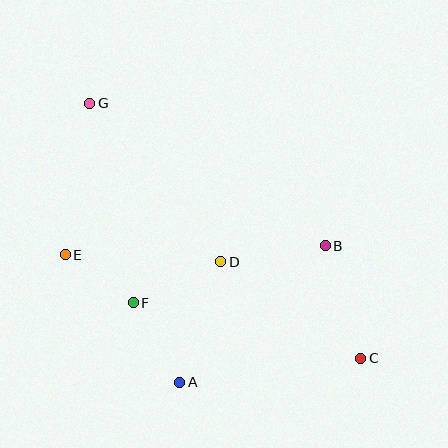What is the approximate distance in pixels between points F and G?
The distance between F and G is approximately 204 pixels.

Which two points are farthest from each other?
Points C and G are farthest from each other.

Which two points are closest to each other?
Points E and F are closest to each other.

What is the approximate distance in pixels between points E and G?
The distance between E and G is approximately 153 pixels.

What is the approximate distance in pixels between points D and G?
The distance between D and G is approximately 206 pixels.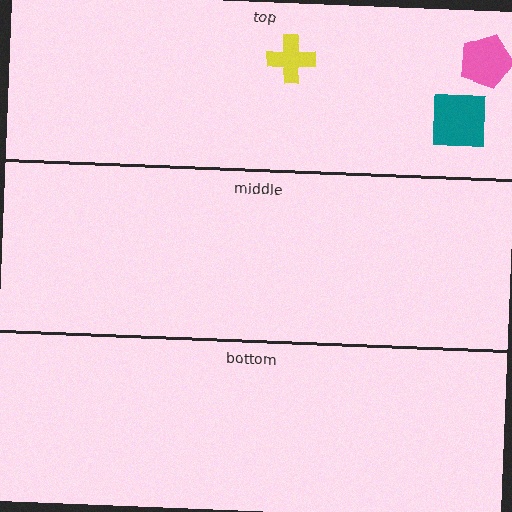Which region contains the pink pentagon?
The top region.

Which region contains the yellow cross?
The top region.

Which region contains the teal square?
The top region.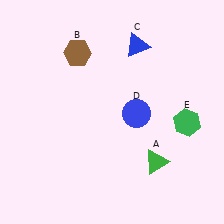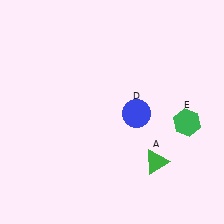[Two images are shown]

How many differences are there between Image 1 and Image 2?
There are 2 differences between the two images.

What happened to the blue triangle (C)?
The blue triangle (C) was removed in Image 2. It was in the top-right area of Image 1.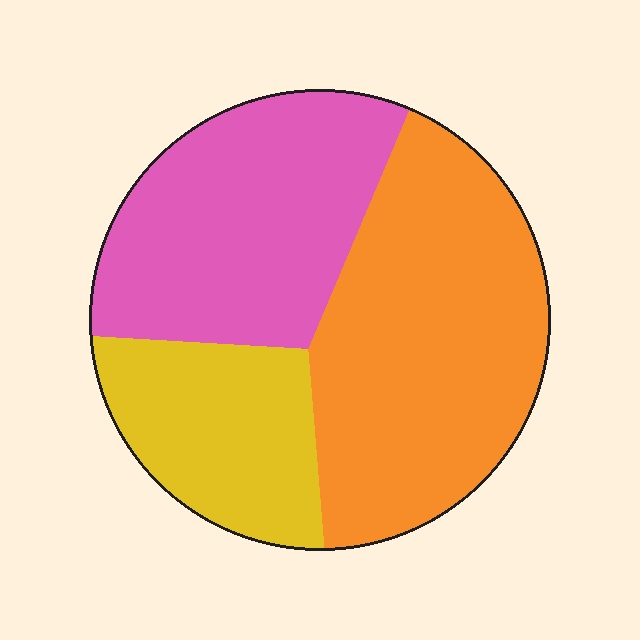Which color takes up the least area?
Yellow, at roughly 20%.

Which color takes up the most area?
Orange, at roughly 45%.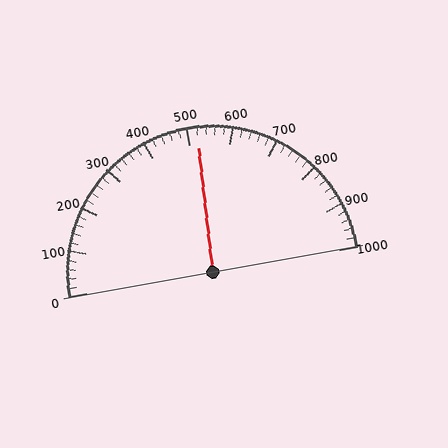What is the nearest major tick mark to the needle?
The nearest major tick mark is 500.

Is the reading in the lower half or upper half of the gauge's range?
The reading is in the upper half of the range (0 to 1000).